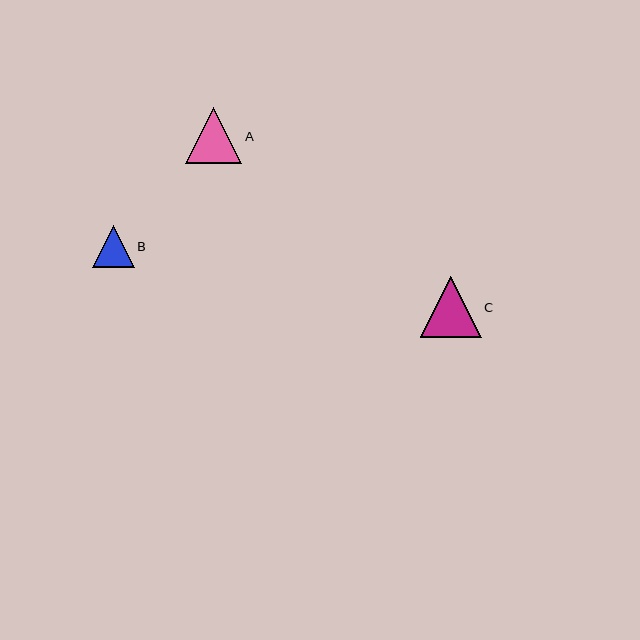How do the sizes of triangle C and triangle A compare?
Triangle C and triangle A are approximately the same size.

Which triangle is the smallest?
Triangle B is the smallest with a size of approximately 42 pixels.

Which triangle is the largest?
Triangle C is the largest with a size of approximately 61 pixels.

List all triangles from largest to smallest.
From largest to smallest: C, A, B.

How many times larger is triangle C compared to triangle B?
Triangle C is approximately 1.5 times the size of triangle B.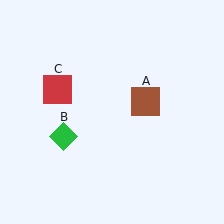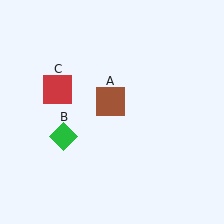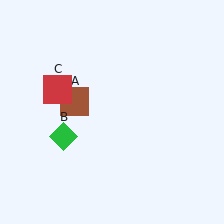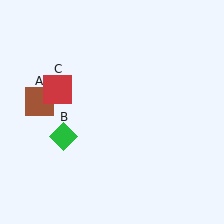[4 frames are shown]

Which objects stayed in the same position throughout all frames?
Green diamond (object B) and red square (object C) remained stationary.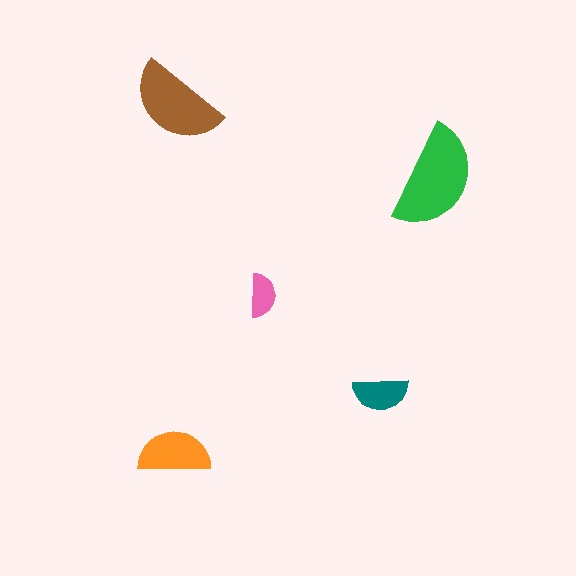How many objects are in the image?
There are 5 objects in the image.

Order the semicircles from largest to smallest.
the green one, the brown one, the orange one, the teal one, the pink one.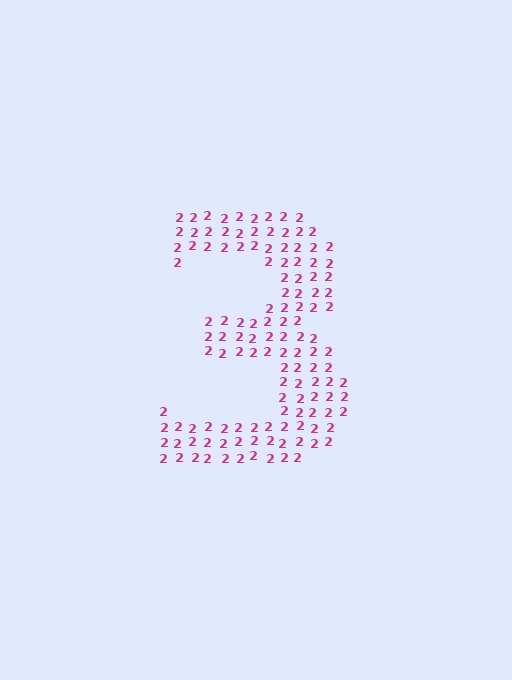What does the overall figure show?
The overall figure shows the digit 3.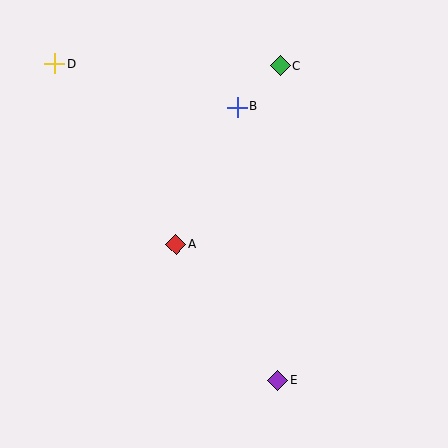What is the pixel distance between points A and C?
The distance between A and C is 207 pixels.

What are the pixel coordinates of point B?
Point B is at (237, 107).